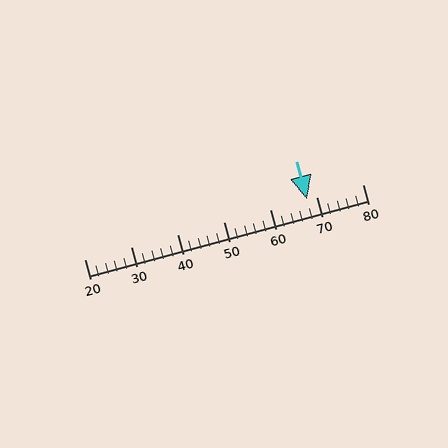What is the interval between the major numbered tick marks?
The major tick marks are spaced 10 units apart.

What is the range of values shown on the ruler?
The ruler shows values from 20 to 80.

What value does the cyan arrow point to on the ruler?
The cyan arrow points to approximately 68.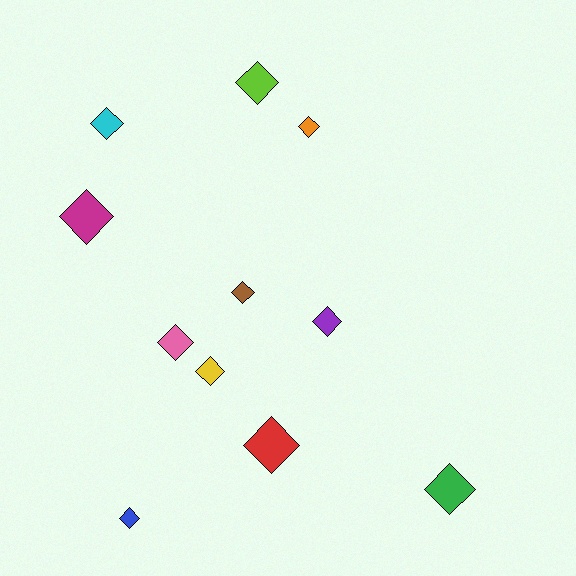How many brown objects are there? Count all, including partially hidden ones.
There is 1 brown object.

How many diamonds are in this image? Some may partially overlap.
There are 11 diamonds.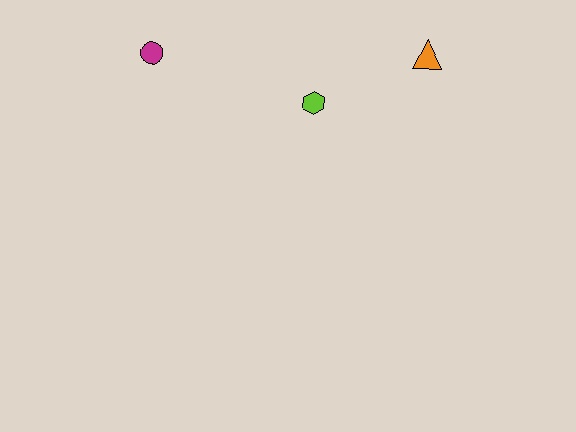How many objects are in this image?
There are 3 objects.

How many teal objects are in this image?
There are no teal objects.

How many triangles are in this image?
There is 1 triangle.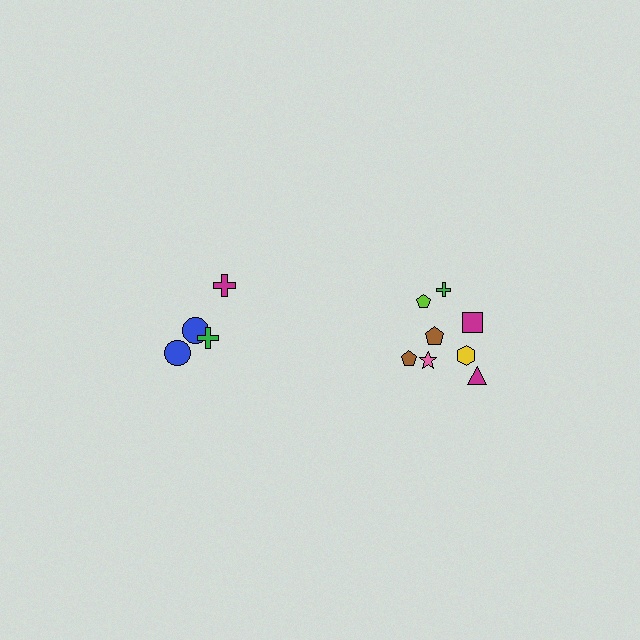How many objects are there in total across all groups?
There are 12 objects.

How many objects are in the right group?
There are 8 objects.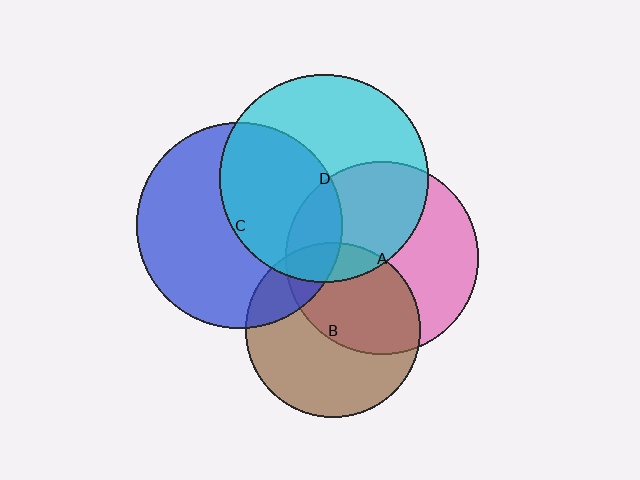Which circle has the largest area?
Circle D (cyan).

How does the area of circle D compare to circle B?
Approximately 1.4 times.